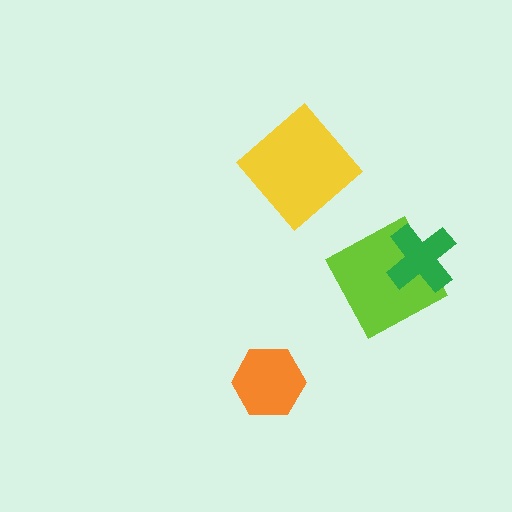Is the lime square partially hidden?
Yes, it is partially covered by another shape.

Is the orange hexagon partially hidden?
No, no other shape covers it.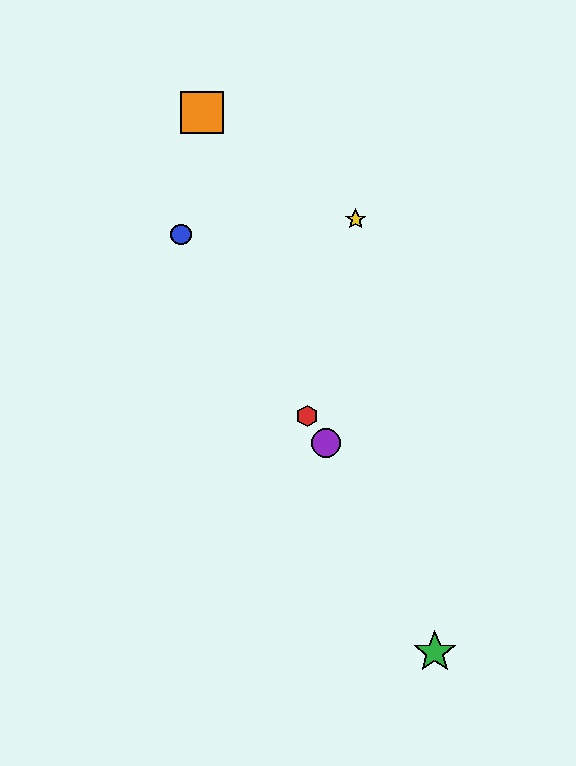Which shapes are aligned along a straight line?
The red hexagon, the blue circle, the purple circle are aligned along a straight line.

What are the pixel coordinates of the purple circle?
The purple circle is at (326, 443).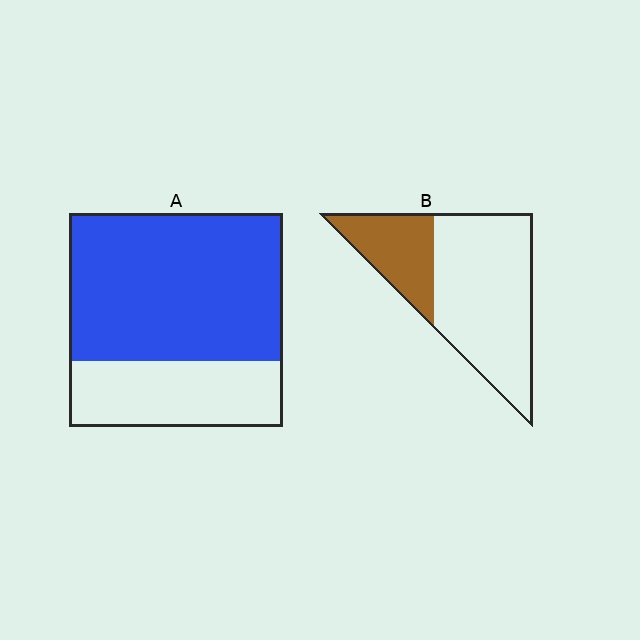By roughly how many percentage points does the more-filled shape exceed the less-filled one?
By roughly 40 percentage points (A over B).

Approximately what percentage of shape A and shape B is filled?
A is approximately 70% and B is approximately 30%.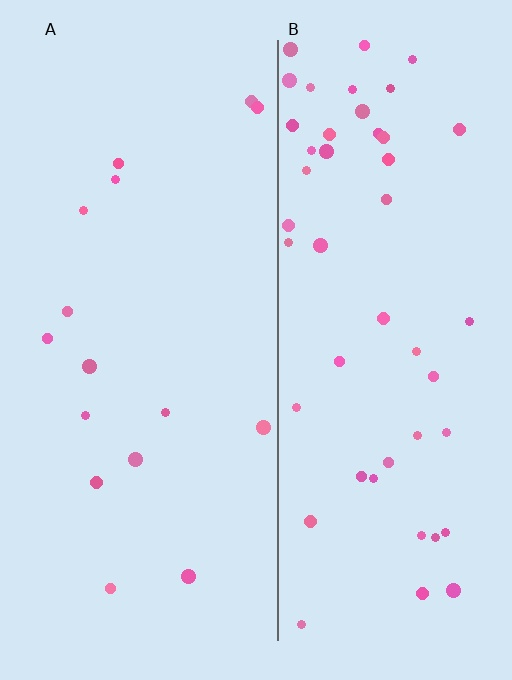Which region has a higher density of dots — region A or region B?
B (the right).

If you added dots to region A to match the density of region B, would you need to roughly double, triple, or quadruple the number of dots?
Approximately triple.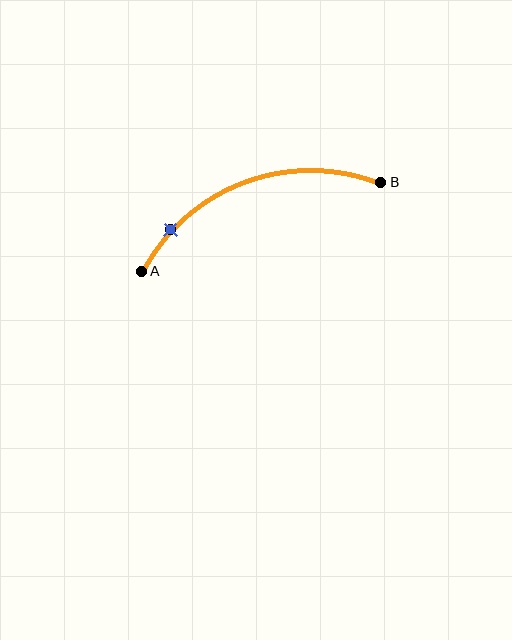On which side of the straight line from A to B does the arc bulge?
The arc bulges above the straight line connecting A and B.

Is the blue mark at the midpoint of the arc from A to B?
No. The blue mark lies on the arc but is closer to endpoint A. The arc midpoint would be at the point on the curve equidistant along the arc from both A and B.